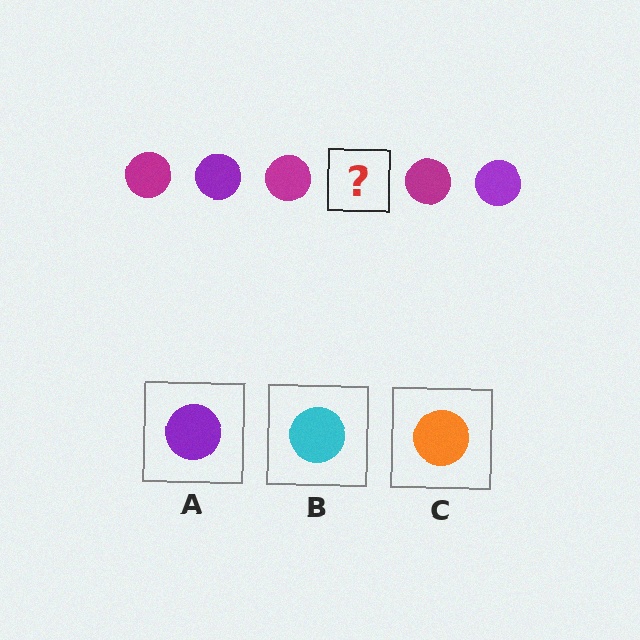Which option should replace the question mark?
Option A.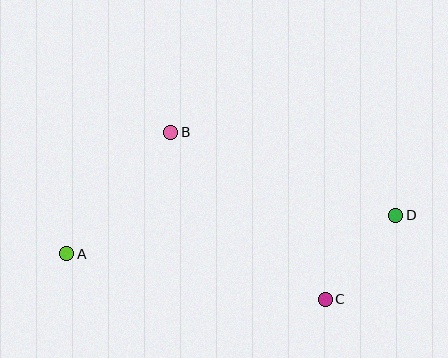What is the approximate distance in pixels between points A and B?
The distance between A and B is approximately 160 pixels.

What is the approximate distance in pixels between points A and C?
The distance between A and C is approximately 263 pixels.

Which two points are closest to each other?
Points C and D are closest to each other.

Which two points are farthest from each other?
Points A and D are farthest from each other.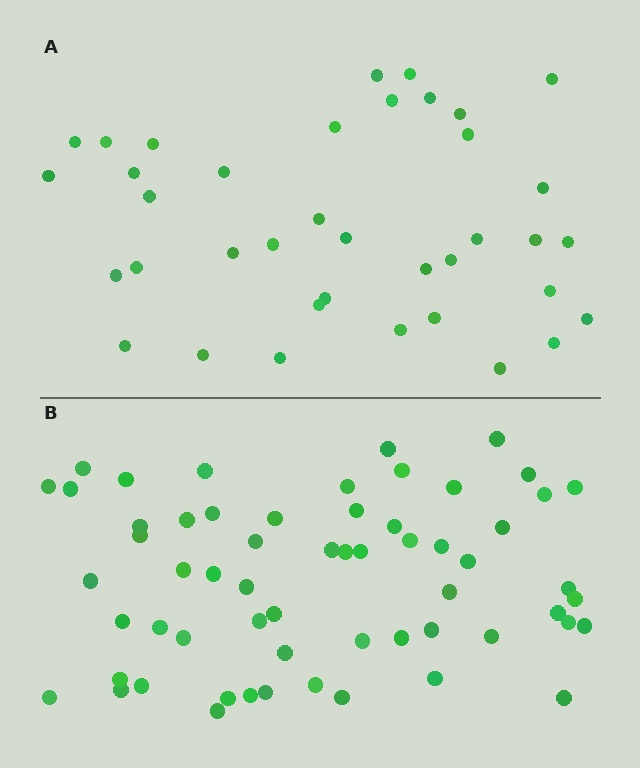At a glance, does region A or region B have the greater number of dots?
Region B (the bottom region) has more dots.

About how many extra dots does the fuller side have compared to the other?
Region B has approximately 20 more dots than region A.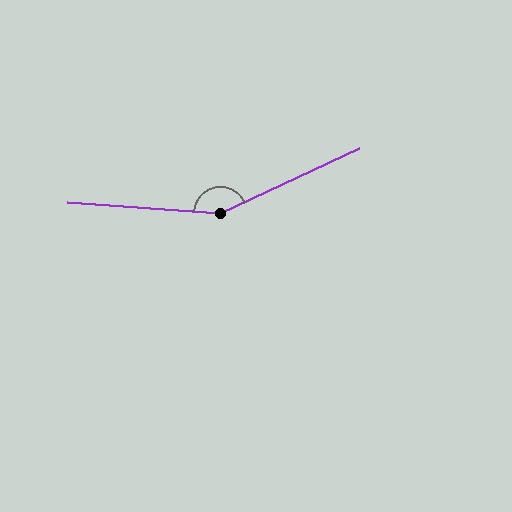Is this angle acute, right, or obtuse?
It is obtuse.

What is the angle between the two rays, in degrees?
Approximately 151 degrees.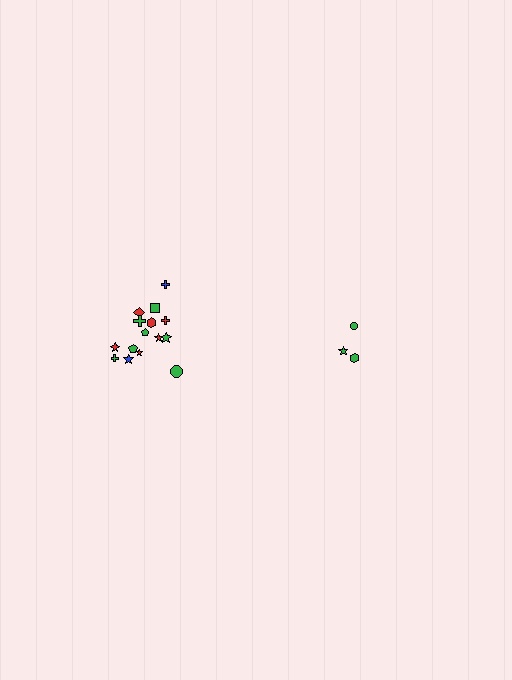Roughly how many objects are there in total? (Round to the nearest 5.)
Roughly 20 objects in total.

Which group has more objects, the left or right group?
The left group.